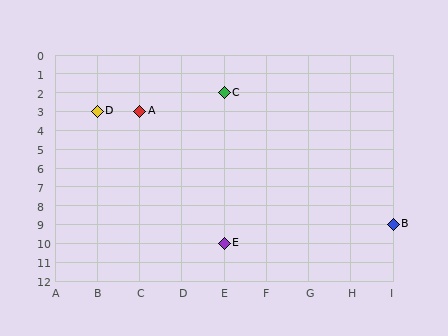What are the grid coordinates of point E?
Point E is at grid coordinates (E, 10).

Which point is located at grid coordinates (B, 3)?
Point D is at (B, 3).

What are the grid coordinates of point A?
Point A is at grid coordinates (C, 3).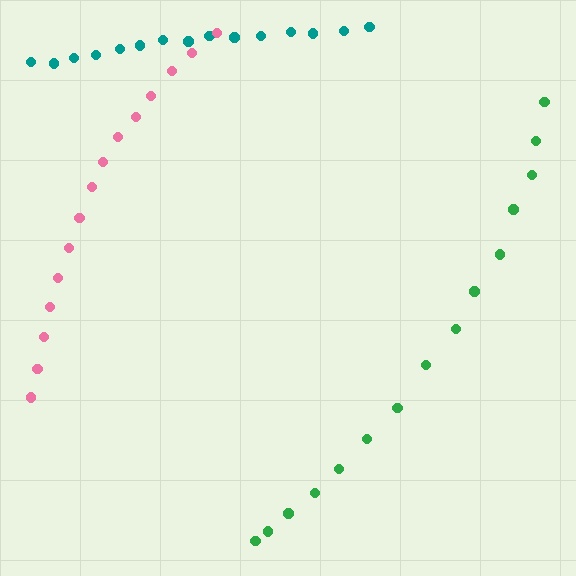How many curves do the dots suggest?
There are 3 distinct paths.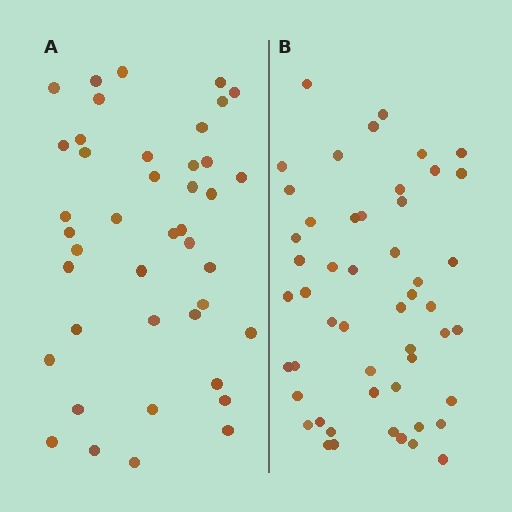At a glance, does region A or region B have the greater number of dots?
Region B (the right region) has more dots.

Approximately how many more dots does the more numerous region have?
Region B has roughly 8 or so more dots than region A.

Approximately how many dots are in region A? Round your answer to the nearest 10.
About 40 dots. (The exact count is 42, which rounds to 40.)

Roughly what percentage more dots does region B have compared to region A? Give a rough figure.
About 20% more.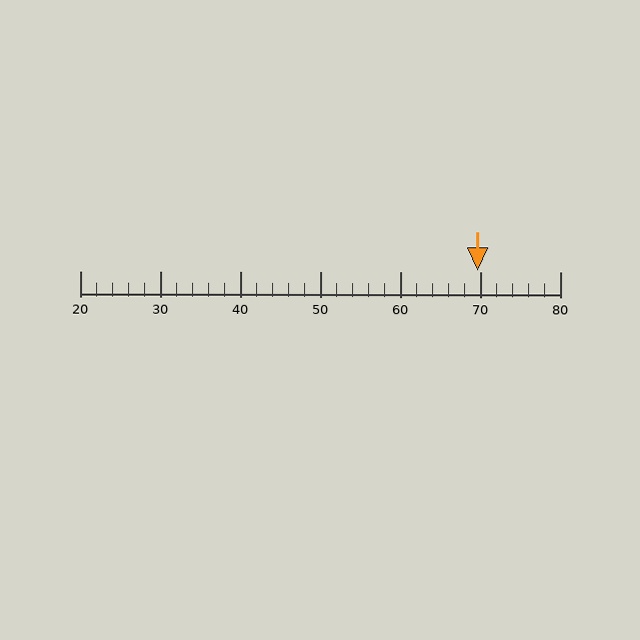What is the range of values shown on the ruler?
The ruler shows values from 20 to 80.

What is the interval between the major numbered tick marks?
The major tick marks are spaced 10 units apart.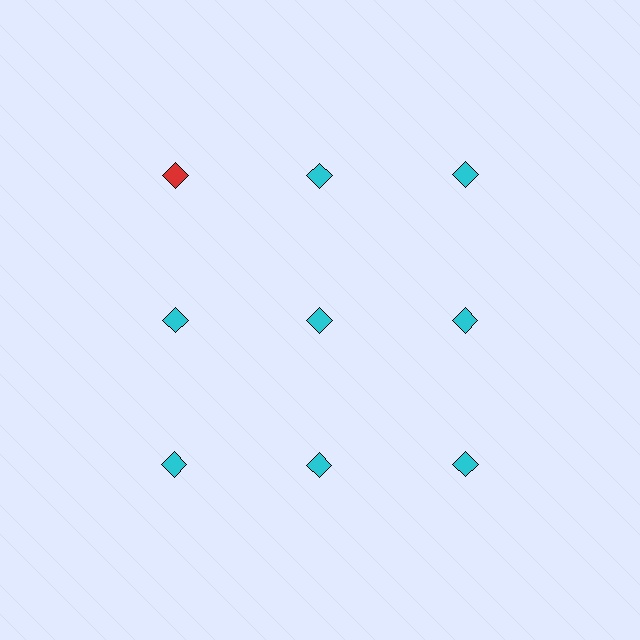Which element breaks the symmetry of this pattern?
The red diamond in the top row, leftmost column breaks the symmetry. All other shapes are cyan diamonds.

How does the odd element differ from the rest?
It has a different color: red instead of cyan.